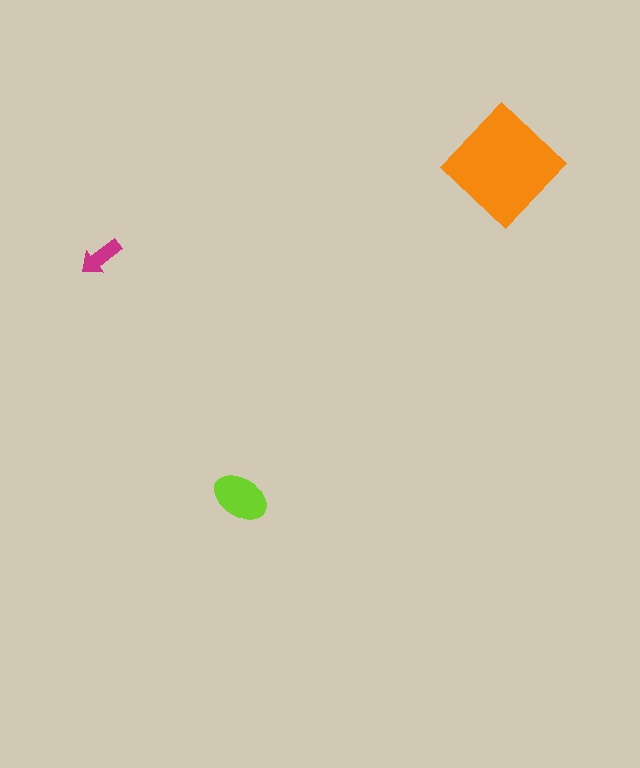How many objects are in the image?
There are 3 objects in the image.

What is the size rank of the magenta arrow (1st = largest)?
3rd.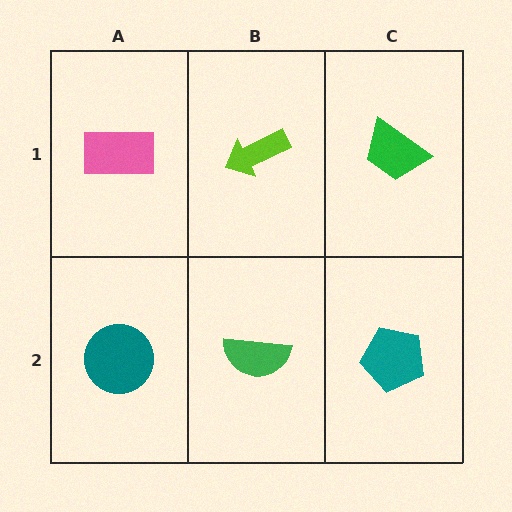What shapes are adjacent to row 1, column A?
A teal circle (row 2, column A), a lime arrow (row 1, column B).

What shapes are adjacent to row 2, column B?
A lime arrow (row 1, column B), a teal circle (row 2, column A), a teal pentagon (row 2, column C).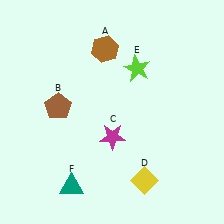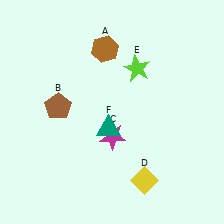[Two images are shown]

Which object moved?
The teal triangle (F) moved up.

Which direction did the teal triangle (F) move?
The teal triangle (F) moved up.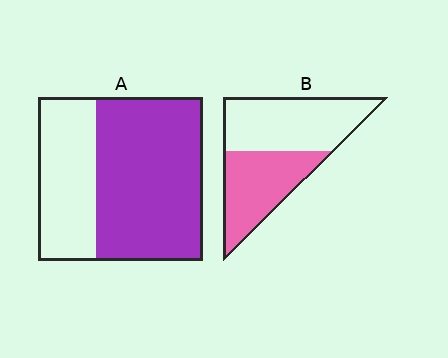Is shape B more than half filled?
No.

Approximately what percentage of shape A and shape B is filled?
A is approximately 65% and B is approximately 45%.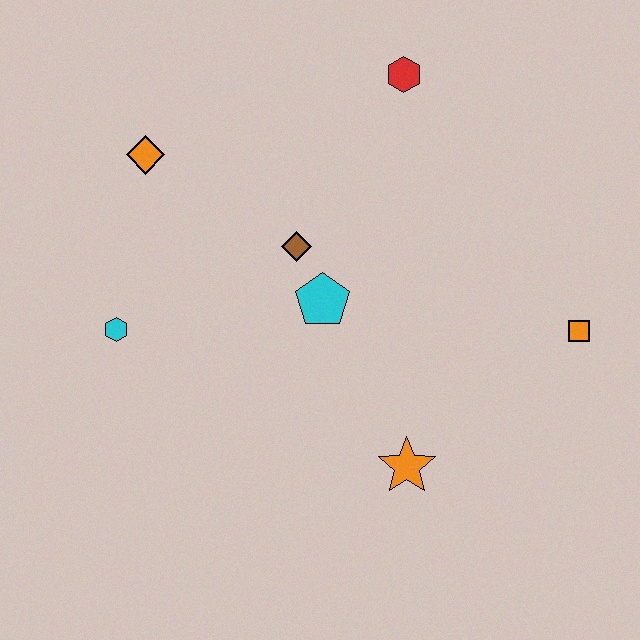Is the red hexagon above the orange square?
Yes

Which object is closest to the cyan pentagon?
The brown diamond is closest to the cyan pentagon.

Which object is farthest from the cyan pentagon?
The orange square is farthest from the cyan pentagon.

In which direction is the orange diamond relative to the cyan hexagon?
The orange diamond is above the cyan hexagon.